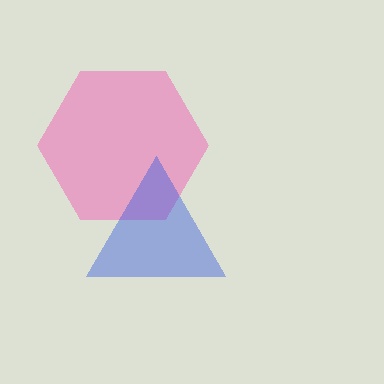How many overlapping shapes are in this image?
There are 2 overlapping shapes in the image.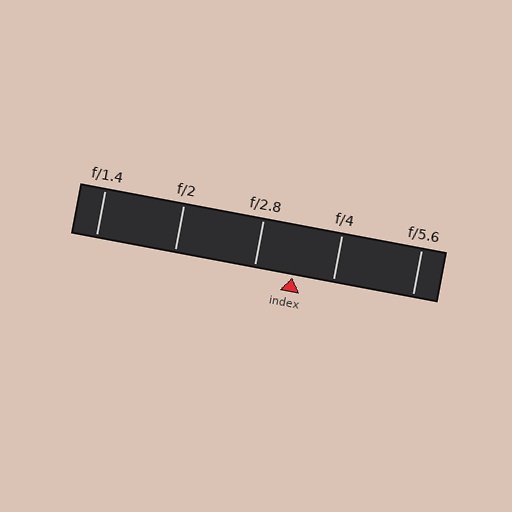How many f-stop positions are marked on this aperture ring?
There are 5 f-stop positions marked.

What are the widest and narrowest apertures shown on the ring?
The widest aperture shown is f/1.4 and the narrowest is f/5.6.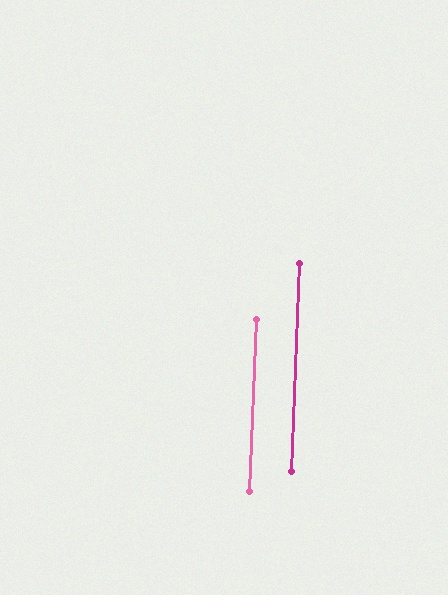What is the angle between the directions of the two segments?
Approximately 0 degrees.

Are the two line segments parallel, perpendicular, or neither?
Parallel — their directions differ by only 0.1°.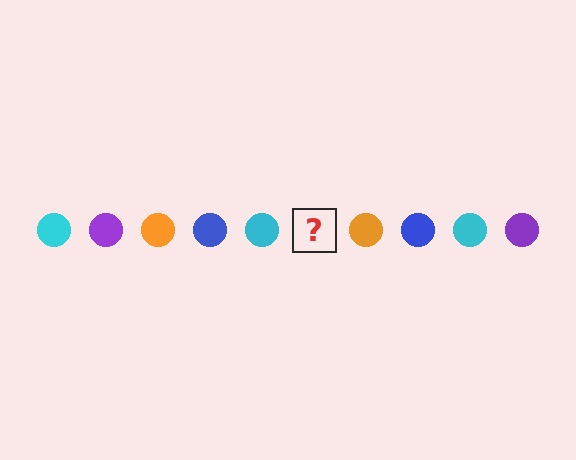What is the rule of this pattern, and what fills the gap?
The rule is that the pattern cycles through cyan, purple, orange, blue circles. The gap should be filled with a purple circle.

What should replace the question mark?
The question mark should be replaced with a purple circle.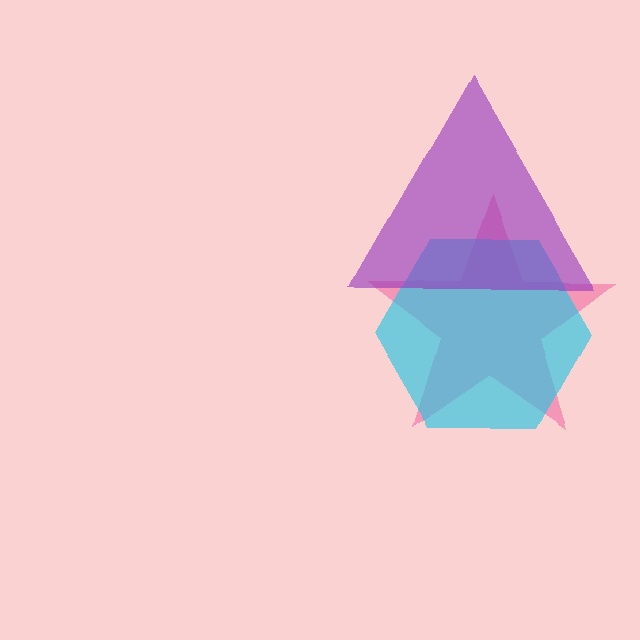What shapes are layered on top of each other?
The layered shapes are: a pink star, a cyan hexagon, a purple triangle.